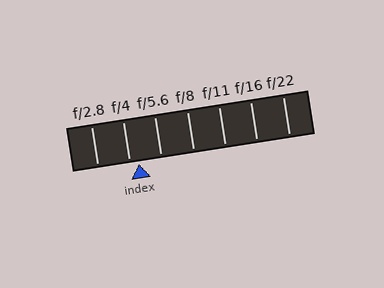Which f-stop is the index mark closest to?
The index mark is closest to f/4.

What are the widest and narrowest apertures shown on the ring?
The widest aperture shown is f/2.8 and the narrowest is f/22.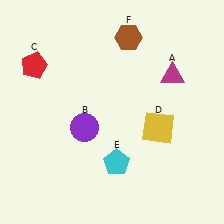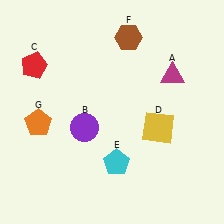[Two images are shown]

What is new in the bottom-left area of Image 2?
An orange pentagon (G) was added in the bottom-left area of Image 2.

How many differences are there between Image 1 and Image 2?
There is 1 difference between the two images.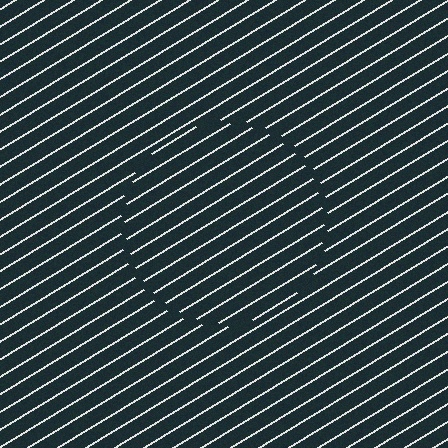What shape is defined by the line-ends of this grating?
An illusory circle. The interior of the shape contains the same grating, shifted by half a period — the contour is defined by the phase discontinuity where line-ends from the inner and outer gratings abut.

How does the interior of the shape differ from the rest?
The interior of the shape contains the same grating, shifted by half a period — the contour is defined by the phase discontinuity where line-ends from the inner and outer gratings abut.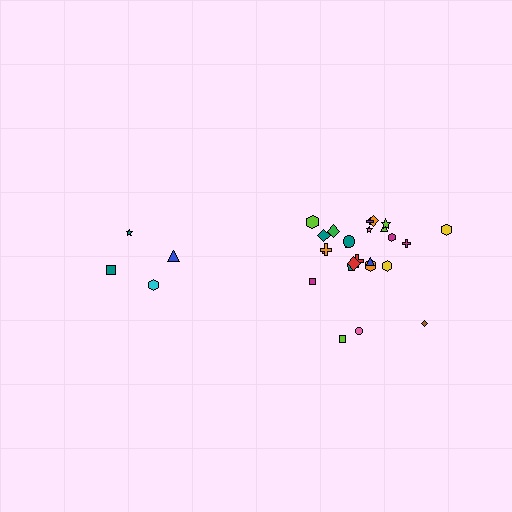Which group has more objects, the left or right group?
The right group.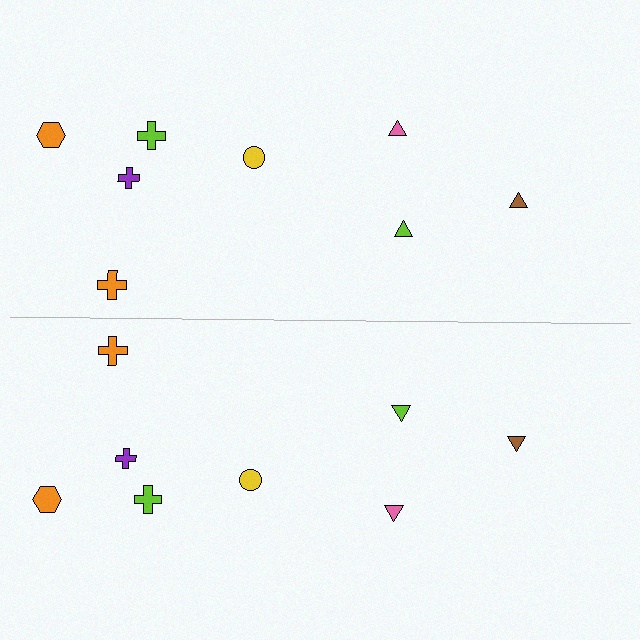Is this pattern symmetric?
Yes, this pattern has bilateral (reflection) symmetry.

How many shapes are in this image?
There are 16 shapes in this image.